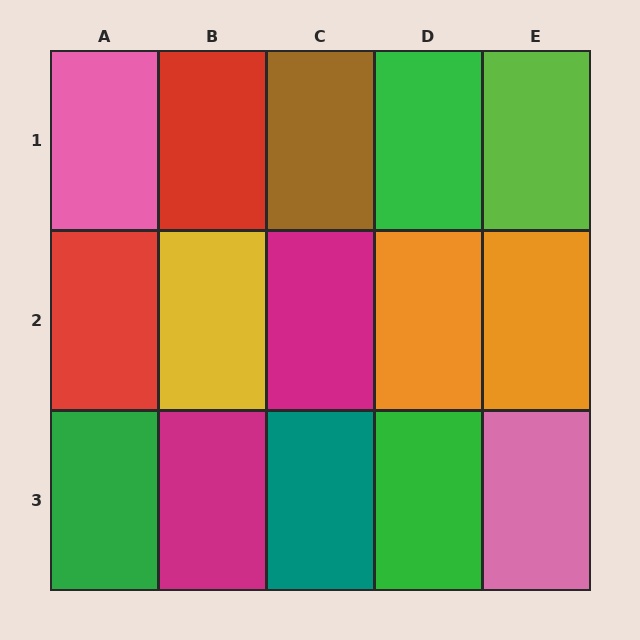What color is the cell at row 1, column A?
Pink.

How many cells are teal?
1 cell is teal.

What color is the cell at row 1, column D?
Green.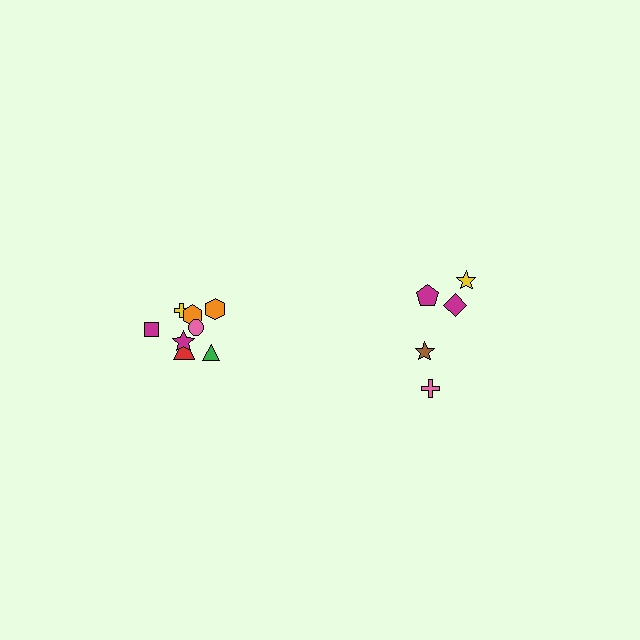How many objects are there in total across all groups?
There are 13 objects.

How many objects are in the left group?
There are 8 objects.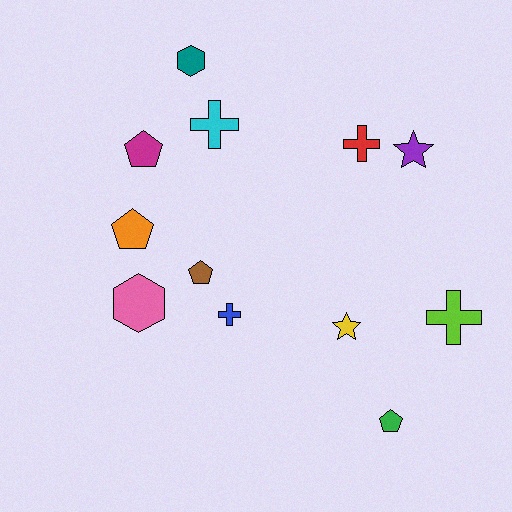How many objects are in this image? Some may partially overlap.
There are 12 objects.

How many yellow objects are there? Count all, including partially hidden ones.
There is 1 yellow object.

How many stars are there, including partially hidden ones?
There are 2 stars.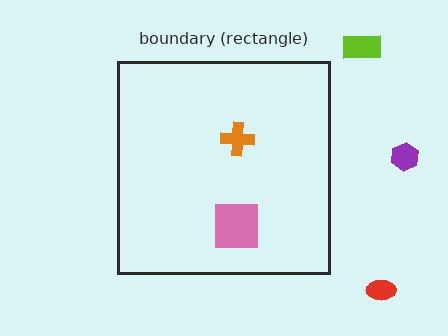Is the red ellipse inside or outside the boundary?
Outside.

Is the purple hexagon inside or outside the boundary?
Outside.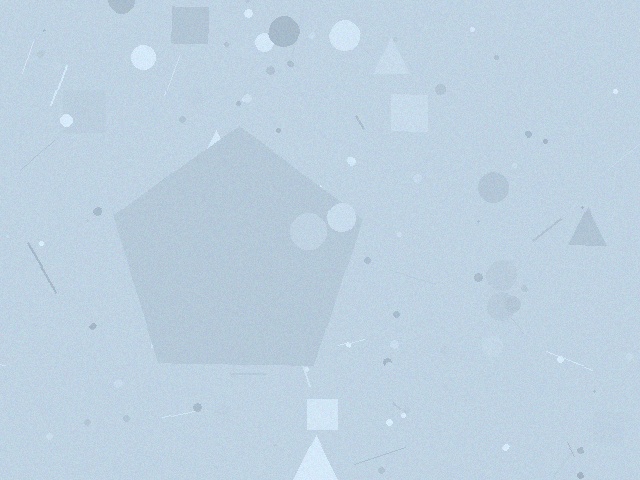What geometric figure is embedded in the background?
A pentagon is embedded in the background.